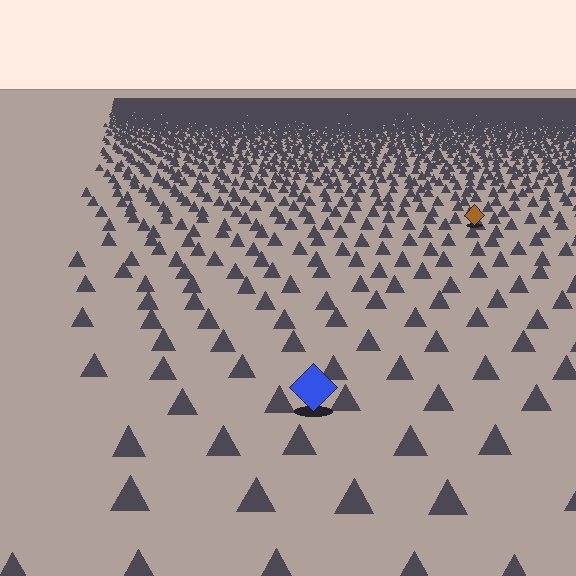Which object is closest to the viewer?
The blue diamond is closest. The texture marks near it are larger and more spread out.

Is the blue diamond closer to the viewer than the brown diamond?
Yes. The blue diamond is closer — you can tell from the texture gradient: the ground texture is coarser near it.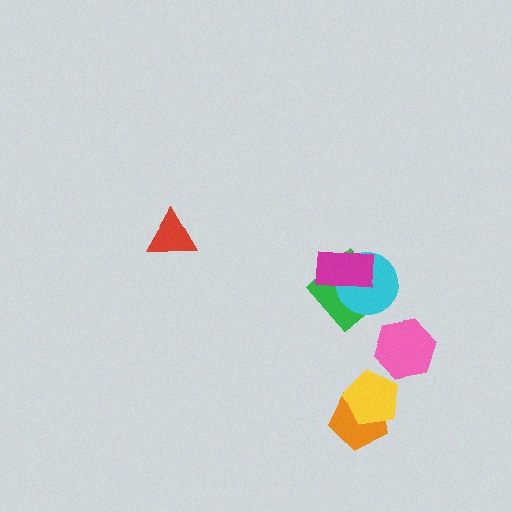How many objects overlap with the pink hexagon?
0 objects overlap with the pink hexagon.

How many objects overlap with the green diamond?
2 objects overlap with the green diamond.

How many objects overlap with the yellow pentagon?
1 object overlaps with the yellow pentagon.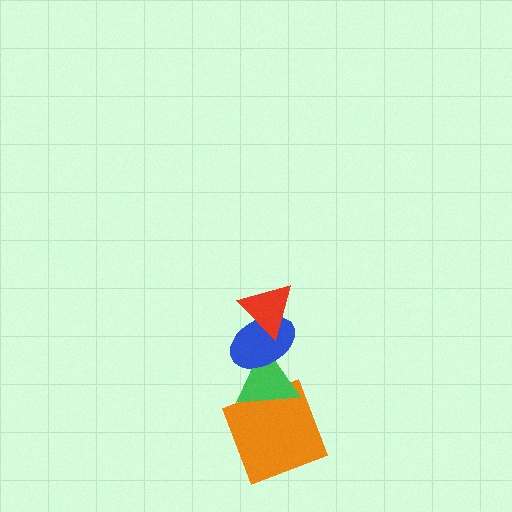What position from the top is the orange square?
The orange square is 4th from the top.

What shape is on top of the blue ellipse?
The red triangle is on top of the blue ellipse.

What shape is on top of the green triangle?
The blue ellipse is on top of the green triangle.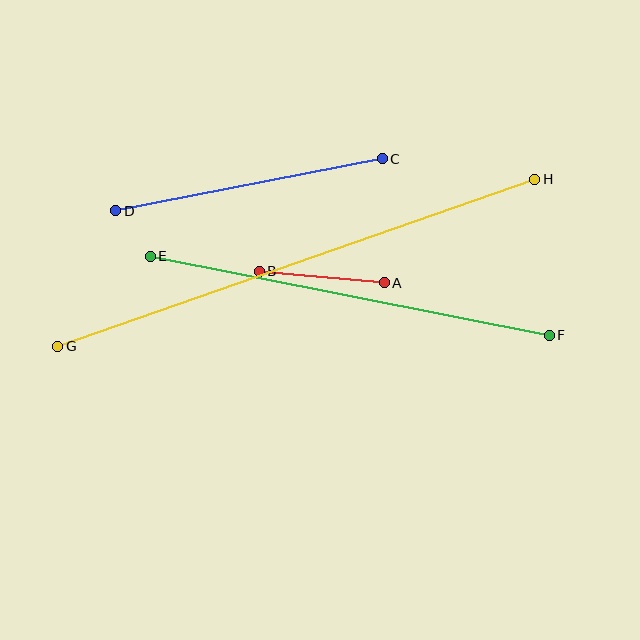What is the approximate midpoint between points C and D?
The midpoint is at approximately (249, 185) pixels.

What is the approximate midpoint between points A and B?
The midpoint is at approximately (322, 277) pixels.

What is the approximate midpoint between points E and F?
The midpoint is at approximately (350, 296) pixels.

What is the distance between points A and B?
The distance is approximately 126 pixels.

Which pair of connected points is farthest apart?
Points G and H are farthest apart.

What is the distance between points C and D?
The distance is approximately 272 pixels.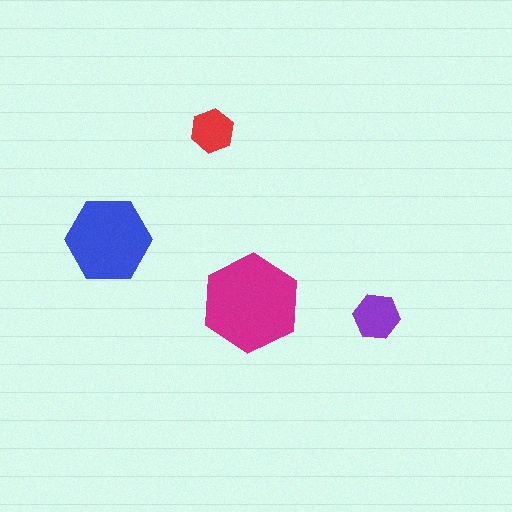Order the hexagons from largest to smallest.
the magenta one, the blue one, the purple one, the red one.